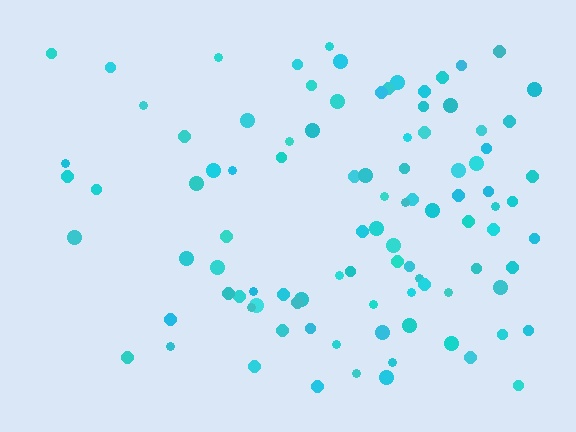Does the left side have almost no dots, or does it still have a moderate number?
Still a moderate number, just noticeably fewer than the right.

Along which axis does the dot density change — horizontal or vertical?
Horizontal.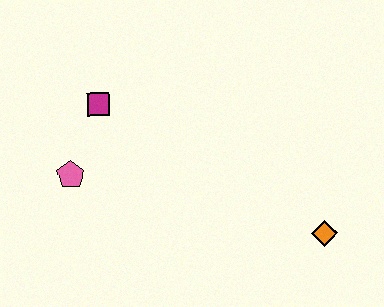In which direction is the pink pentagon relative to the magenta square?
The pink pentagon is below the magenta square.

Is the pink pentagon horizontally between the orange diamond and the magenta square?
No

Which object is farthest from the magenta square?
The orange diamond is farthest from the magenta square.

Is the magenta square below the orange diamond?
No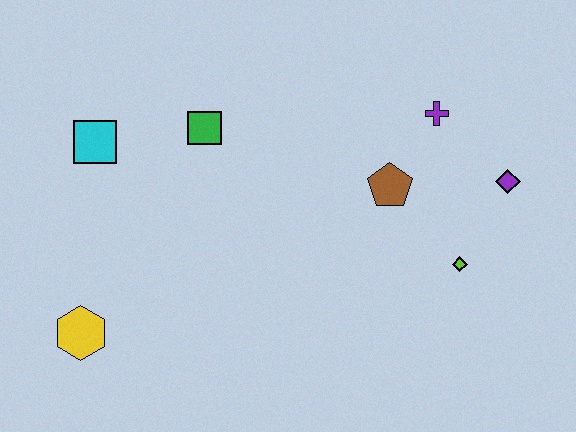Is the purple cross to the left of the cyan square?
No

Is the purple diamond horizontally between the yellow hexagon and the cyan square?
No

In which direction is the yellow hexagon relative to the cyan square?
The yellow hexagon is below the cyan square.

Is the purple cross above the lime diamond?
Yes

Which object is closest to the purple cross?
The brown pentagon is closest to the purple cross.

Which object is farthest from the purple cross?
The yellow hexagon is farthest from the purple cross.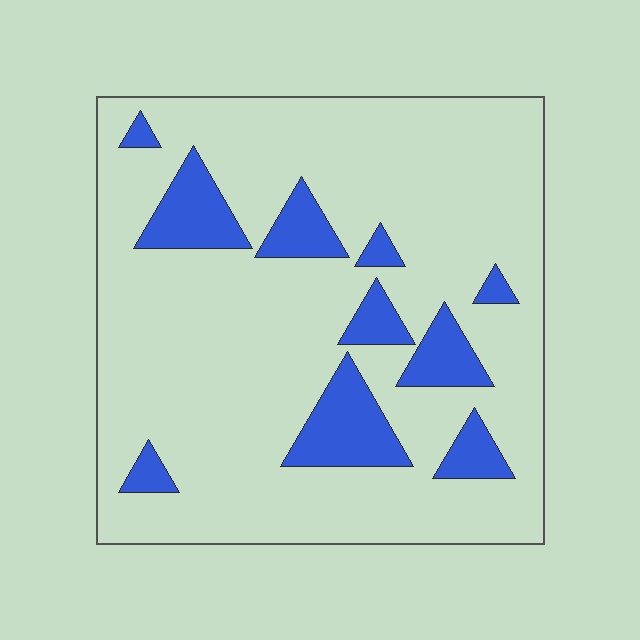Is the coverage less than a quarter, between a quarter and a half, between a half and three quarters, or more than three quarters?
Less than a quarter.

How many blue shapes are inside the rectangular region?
10.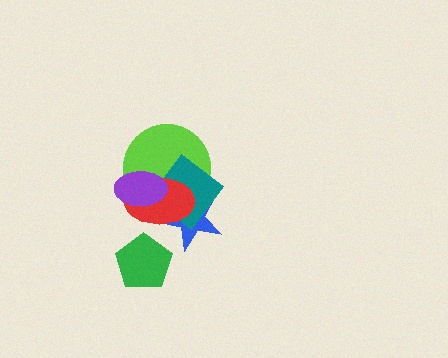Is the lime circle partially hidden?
Yes, it is partially covered by another shape.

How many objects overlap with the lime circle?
4 objects overlap with the lime circle.